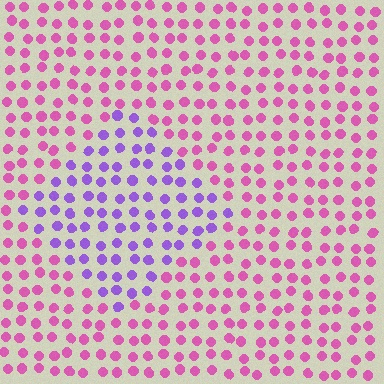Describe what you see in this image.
The image is filled with small pink elements in a uniform arrangement. A diamond-shaped region is visible where the elements are tinted to a slightly different hue, forming a subtle color boundary.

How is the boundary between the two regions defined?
The boundary is defined purely by a slight shift in hue (about 50 degrees). Spacing, size, and orientation are identical on both sides.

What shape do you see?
I see a diamond.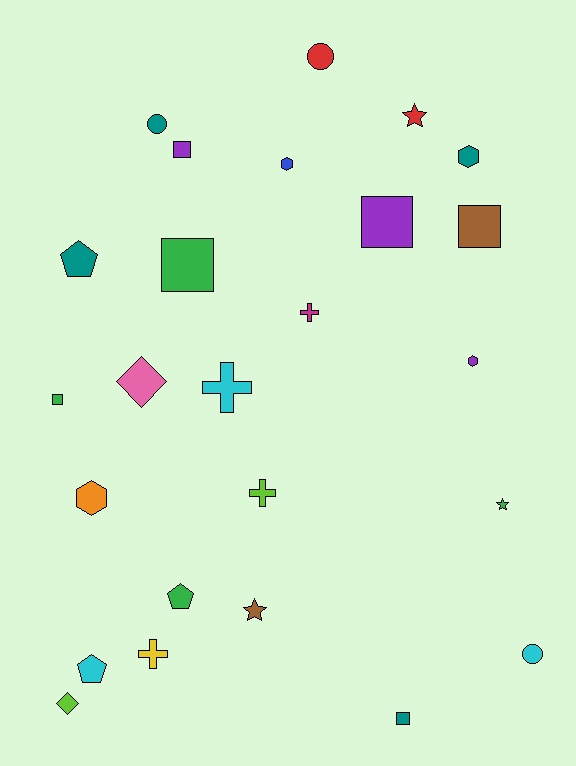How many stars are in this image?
There are 3 stars.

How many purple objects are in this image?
There are 3 purple objects.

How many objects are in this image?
There are 25 objects.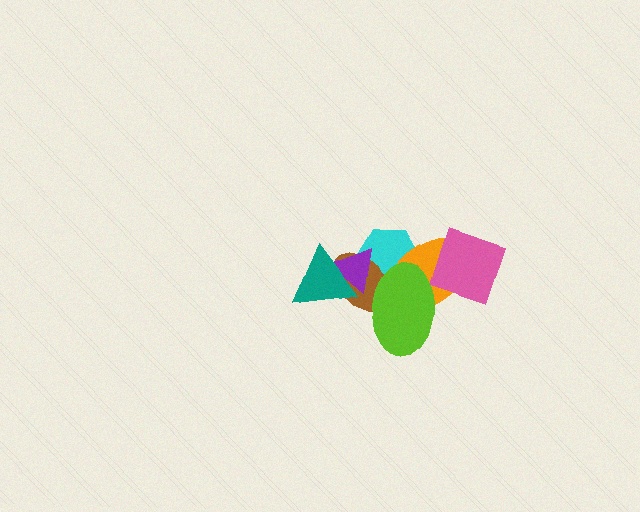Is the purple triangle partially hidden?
Yes, it is partially covered by another shape.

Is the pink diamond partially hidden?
Yes, it is partially covered by another shape.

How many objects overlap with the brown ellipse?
5 objects overlap with the brown ellipse.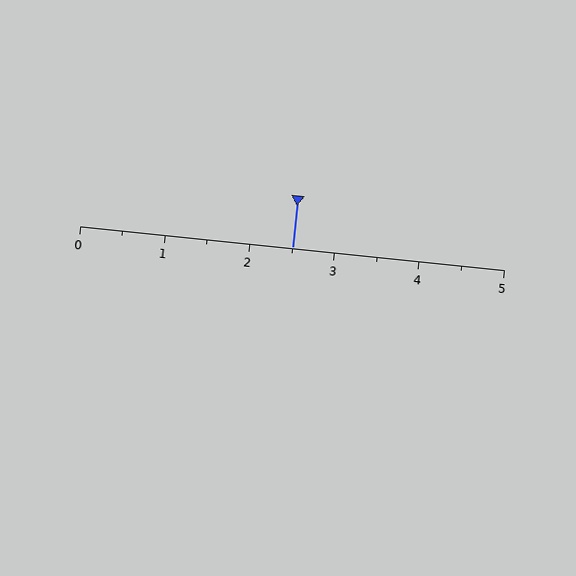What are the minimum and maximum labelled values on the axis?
The axis runs from 0 to 5.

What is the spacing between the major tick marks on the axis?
The major ticks are spaced 1 apart.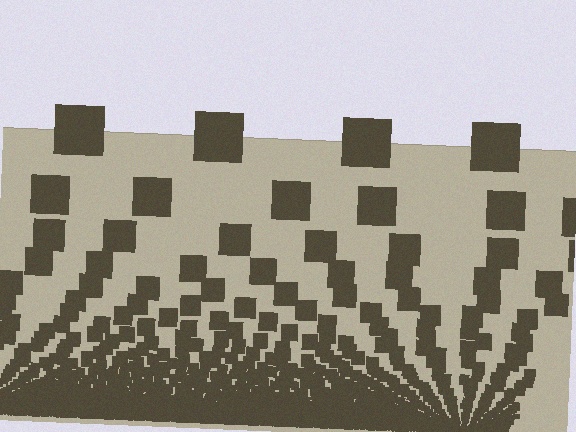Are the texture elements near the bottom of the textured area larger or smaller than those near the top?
Smaller. The gradient is inverted — elements near the bottom are smaller and denser.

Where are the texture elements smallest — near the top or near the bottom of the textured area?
Near the bottom.